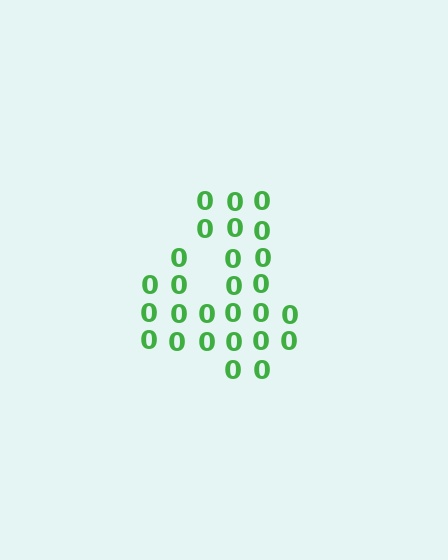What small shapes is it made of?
It is made of small digit 0's.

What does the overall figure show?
The overall figure shows the digit 4.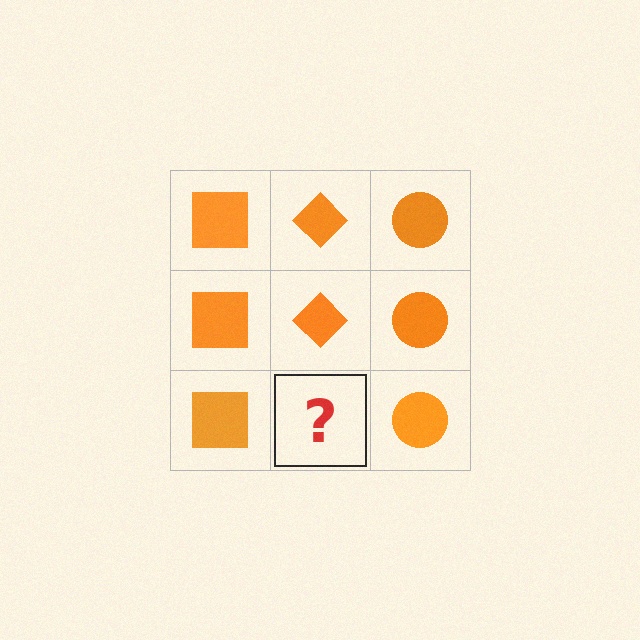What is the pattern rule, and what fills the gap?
The rule is that each column has a consistent shape. The gap should be filled with an orange diamond.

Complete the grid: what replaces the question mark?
The question mark should be replaced with an orange diamond.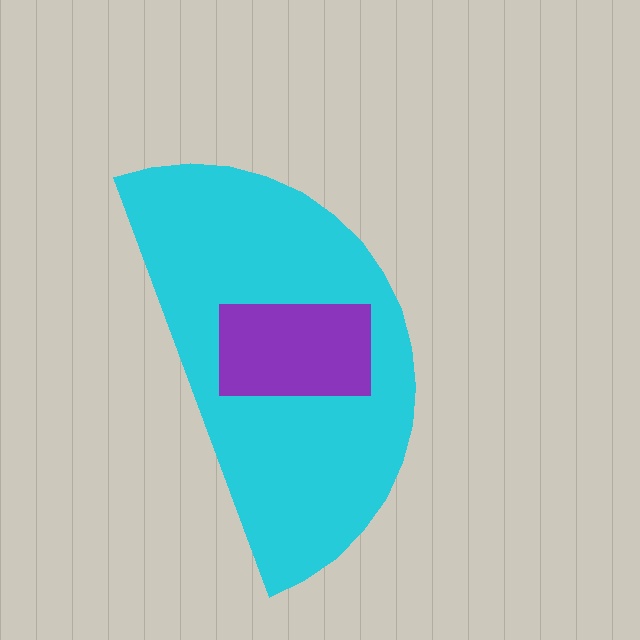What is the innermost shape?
The purple rectangle.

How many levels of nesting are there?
2.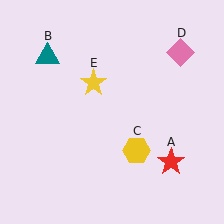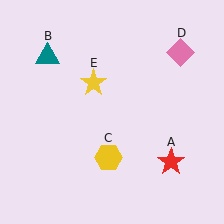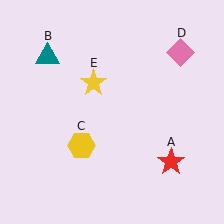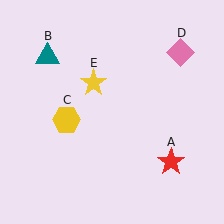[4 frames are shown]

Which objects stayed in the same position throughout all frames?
Red star (object A) and teal triangle (object B) and pink diamond (object D) and yellow star (object E) remained stationary.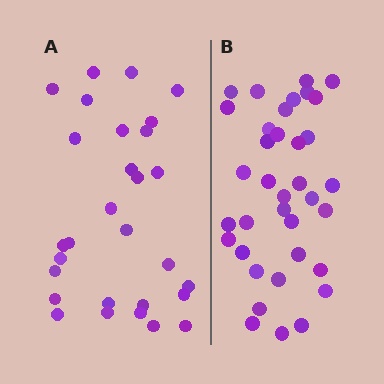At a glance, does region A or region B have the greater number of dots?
Region B (the right region) has more dots.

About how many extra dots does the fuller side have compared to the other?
Region B has roughly 8 or so more dots than region A.